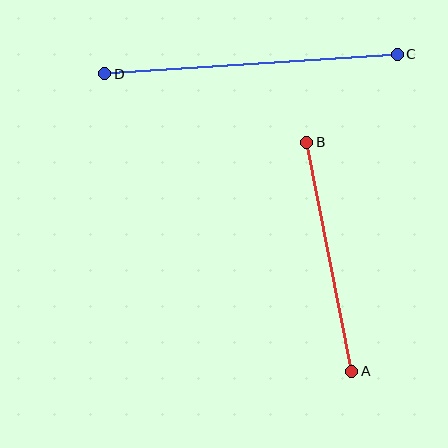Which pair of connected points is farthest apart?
Points C and D are farthest apart.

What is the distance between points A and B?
The distance is approximately 233 pixels.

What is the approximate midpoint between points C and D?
The midpoint is at approximately (251, 64) pixels.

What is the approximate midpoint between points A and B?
The midpoint is at approximately (329, 257) pixels.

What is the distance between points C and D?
The distance is approximately 293 pixels.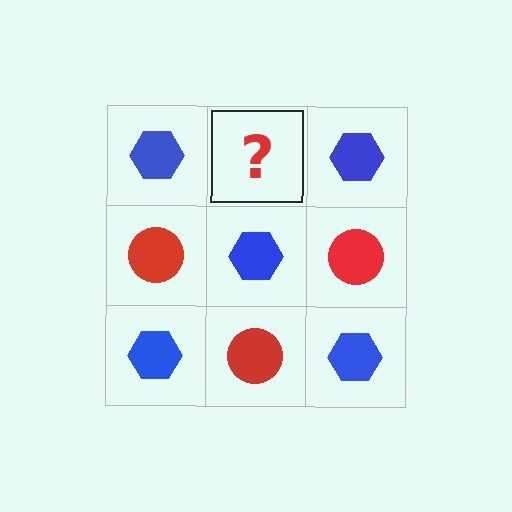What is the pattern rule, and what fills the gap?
The rule is that it alternates blue hexagon and red circle in a checkerboard pattern. The gap should be filled with a red circle.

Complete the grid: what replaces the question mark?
The question mark should be replaced with a red circle.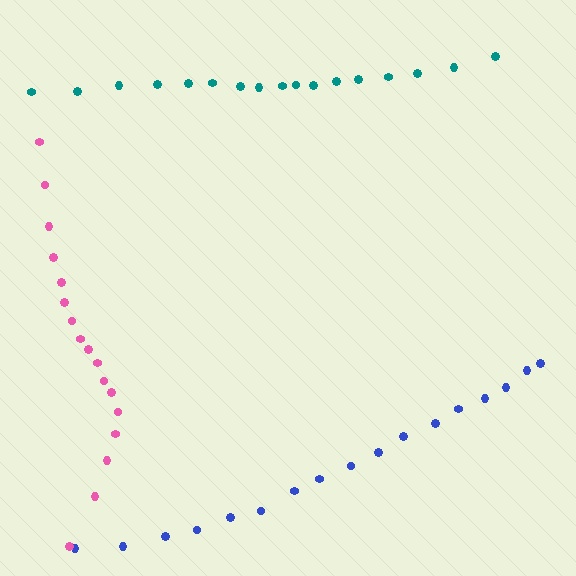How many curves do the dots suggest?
There are 3 distinct paths.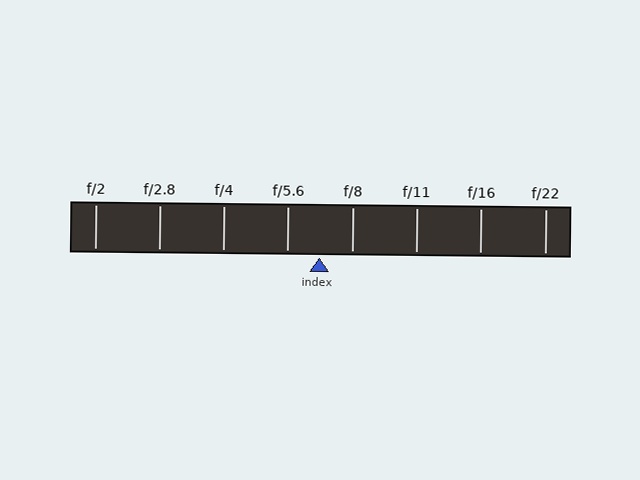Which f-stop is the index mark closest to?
The index mark is closest to f/5.6.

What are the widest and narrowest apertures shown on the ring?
The widest aperture shown is f/2 and the narrowest is f/22.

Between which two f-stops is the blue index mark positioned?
The index mark is between f/5.6 and f/8.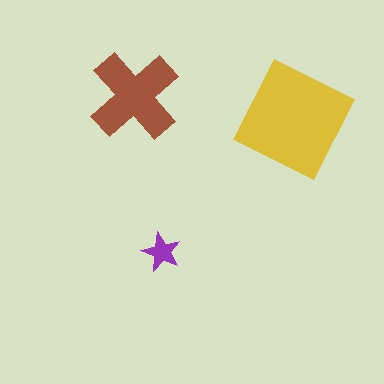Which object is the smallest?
The purple star.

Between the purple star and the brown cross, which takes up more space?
The brown cross.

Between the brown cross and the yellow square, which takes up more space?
The yellow square.